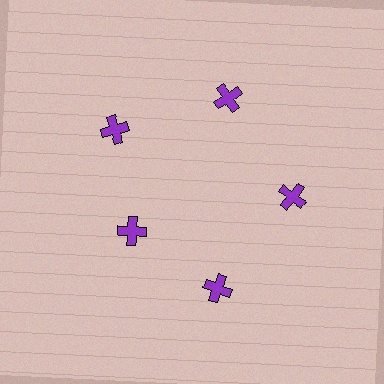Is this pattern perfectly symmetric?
No. The 5 purple crosses are arranged in a ring, but one element near the 8 o'clock position is pulled inward toward the center, breaking the 5-fold rotational symmetry.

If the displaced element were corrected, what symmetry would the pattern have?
It would have 5-fold rotational symmetry — the pattern would map onto itself every 72 degrees.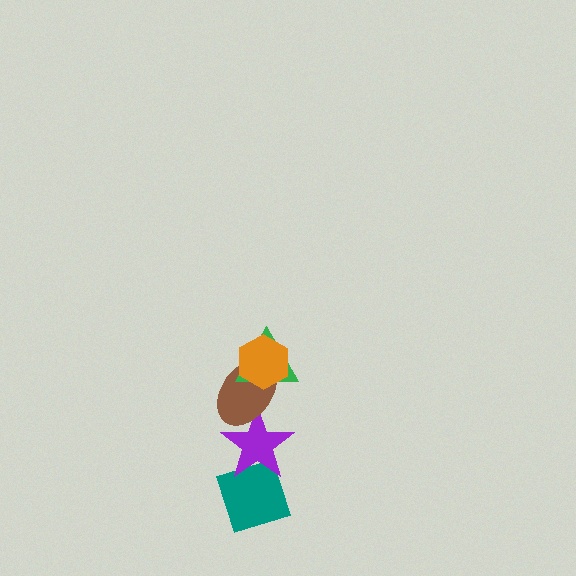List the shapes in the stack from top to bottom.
From top to bottom: the orange hexagon, the green triangle, the brown ellipse, the purple star, the teal diamond.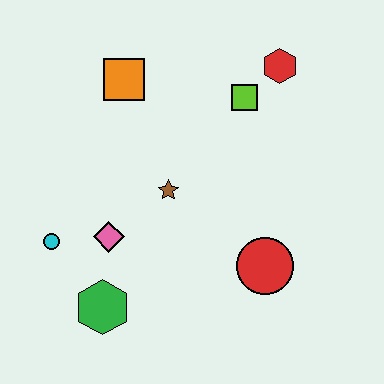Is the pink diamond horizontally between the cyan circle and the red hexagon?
Yes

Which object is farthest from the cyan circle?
The red hexagon is farthest from the cyan circle.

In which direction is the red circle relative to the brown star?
The red circle is to the right of the brown star.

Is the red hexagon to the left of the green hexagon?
No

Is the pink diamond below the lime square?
Yes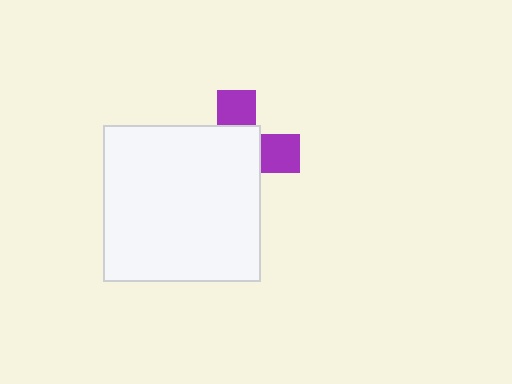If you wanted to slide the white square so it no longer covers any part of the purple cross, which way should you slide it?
Slide it toward the lower-left — that is the most direct way to separate the two shapes.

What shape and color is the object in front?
The object in front is a white square.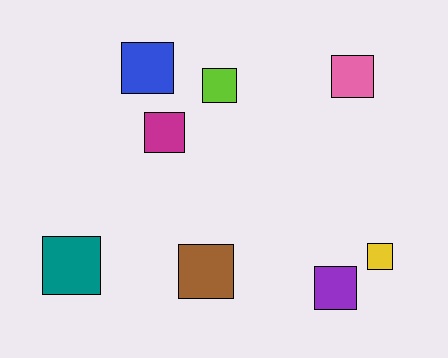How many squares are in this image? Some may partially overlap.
There are 8 squares.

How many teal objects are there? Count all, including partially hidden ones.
There is 1 teal object.